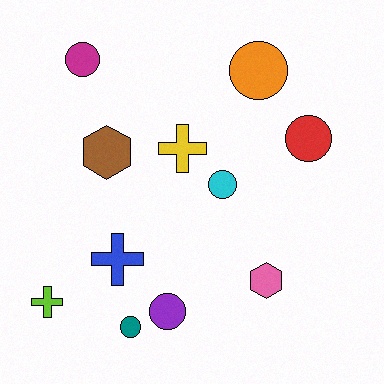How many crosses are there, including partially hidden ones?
There are 3 crosses.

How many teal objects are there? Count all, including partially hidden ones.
There is 1 teal object.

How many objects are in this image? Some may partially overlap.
There are 11 objects.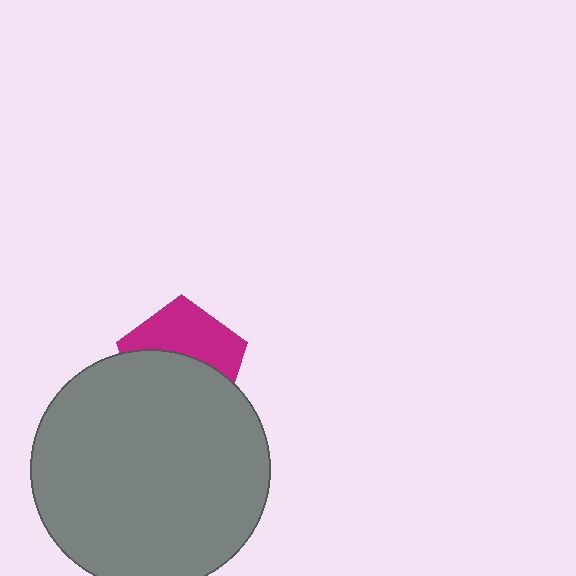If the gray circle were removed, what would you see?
You would see the complete magenta pentagon.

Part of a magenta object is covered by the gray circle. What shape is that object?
It is a pentagon.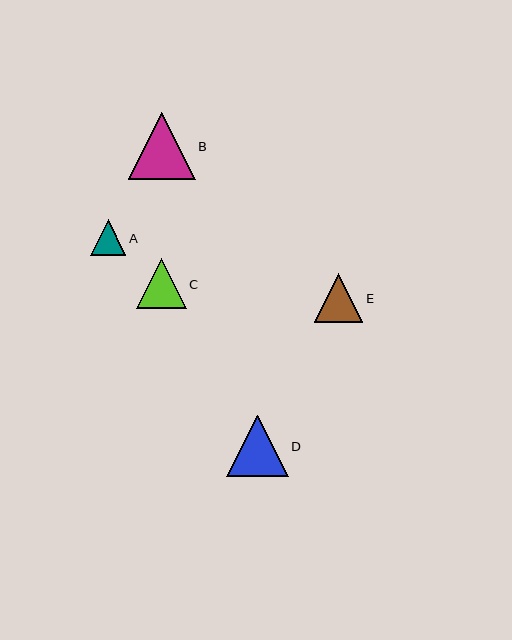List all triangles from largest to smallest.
From largest to smallest: B, D, C, E, A.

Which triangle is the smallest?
Triangle A is the smallest with a size of approximately 35 pixels.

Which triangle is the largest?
Triangle B is the largest with a size of approximately 67 pixels.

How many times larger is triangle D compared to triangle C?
Triangle D is approximately 1.2 times the size of triangle C.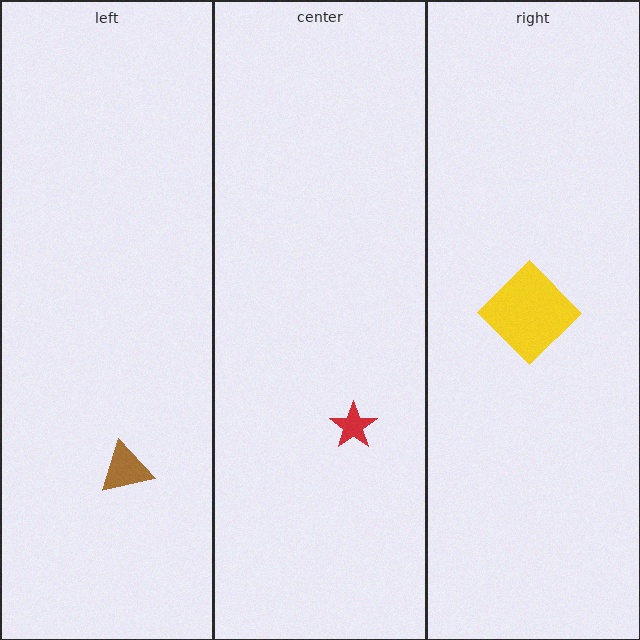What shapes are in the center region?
The red star.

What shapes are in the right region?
The yellow diamond.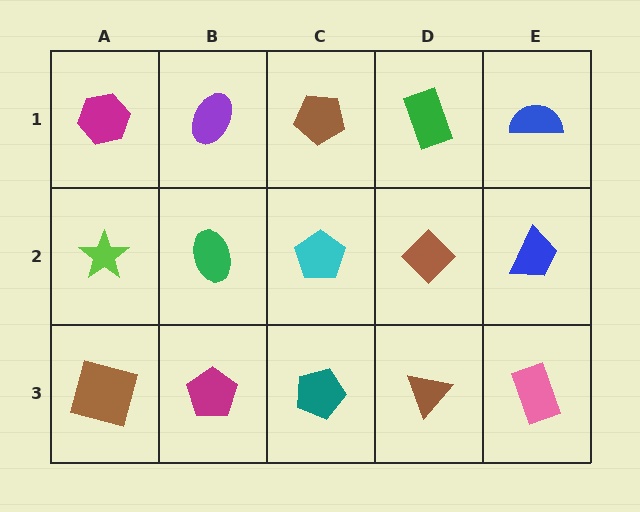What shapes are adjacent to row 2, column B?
A purple ellipse (row 1, column B), a magenta pentagon (row 3, column B), a lime star (row 2, column A), a cyan pentagon (row 2, column C).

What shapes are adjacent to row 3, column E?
A blue trapezoid (row 2, column E), a brown triangle (row 3, column D).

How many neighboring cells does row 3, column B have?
3.